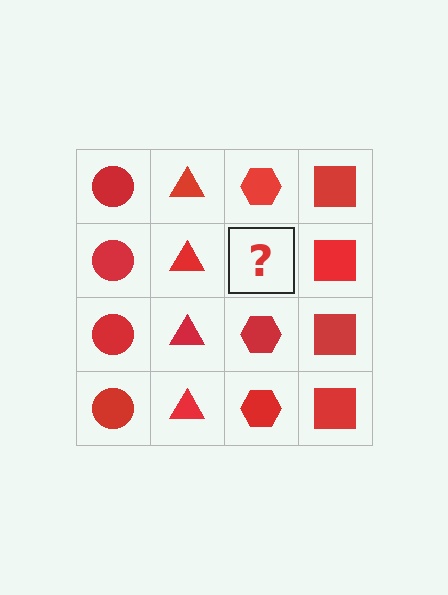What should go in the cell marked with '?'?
The missing cell should contain a red hexagon.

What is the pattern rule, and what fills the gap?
The rule is that each column has a consistent shape. The gap should be filled with a red hexagon.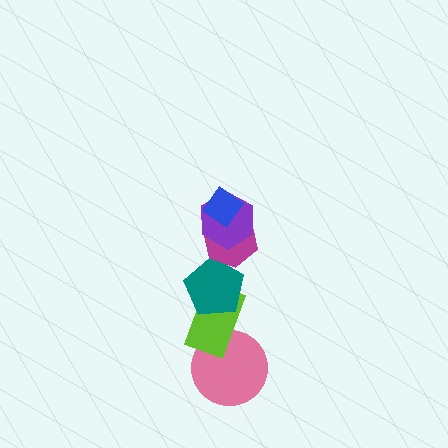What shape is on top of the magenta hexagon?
The purple hexagon is on top of the magenta hexagon.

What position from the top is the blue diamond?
The blue diamond is 1st from the top.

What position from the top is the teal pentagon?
The teal pentagon is 4th from the top.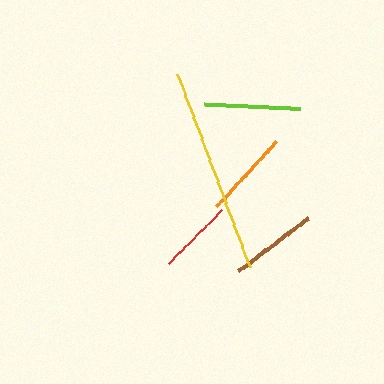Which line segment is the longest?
The yellow line is the longest at approximately 205 pixels.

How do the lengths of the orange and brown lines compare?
The orange and brown lines are approximately the same length.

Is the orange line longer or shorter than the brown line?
The orange line is longer than the brown line.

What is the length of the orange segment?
The orange segment is approximately 89 pixels long.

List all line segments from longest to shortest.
From longest to shortest: yellow, lime, orange, brown, red.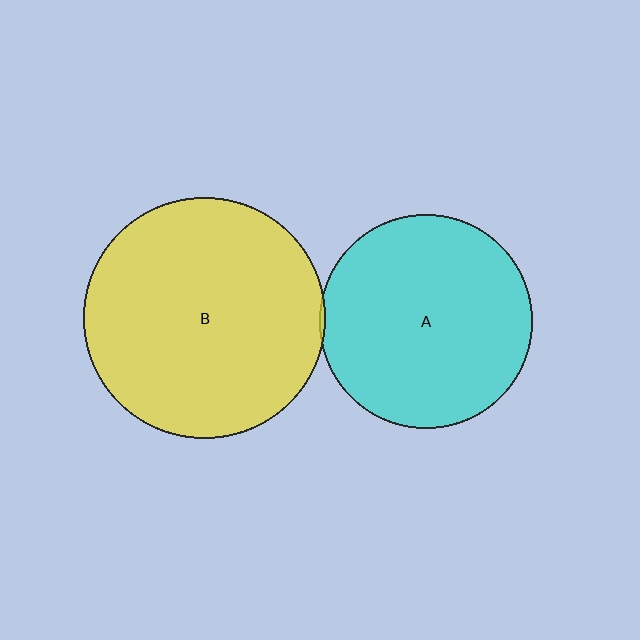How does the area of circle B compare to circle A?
Approximately 1.3 times.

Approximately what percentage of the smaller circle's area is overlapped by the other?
Approximately 5%.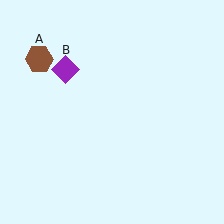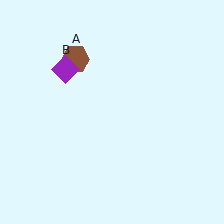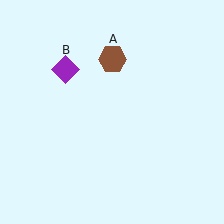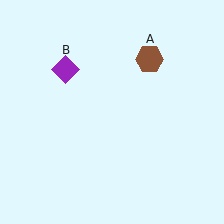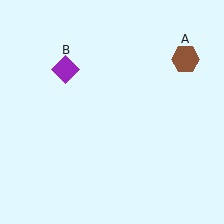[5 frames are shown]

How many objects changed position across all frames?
1 object changed position: brown hexagon (object A).